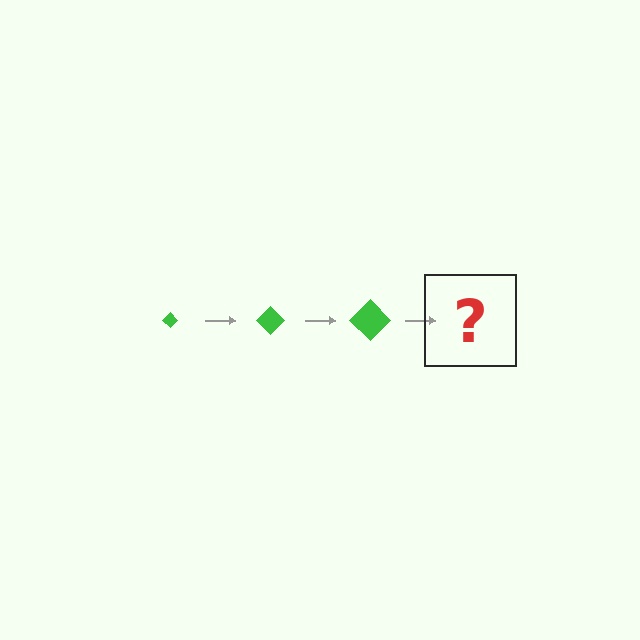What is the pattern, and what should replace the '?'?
The pattern is that the diamond gets progressively larger each step. The '?' should be a green diamond, larger than the previous one.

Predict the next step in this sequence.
The next step is a green diamond, larger than the previous one.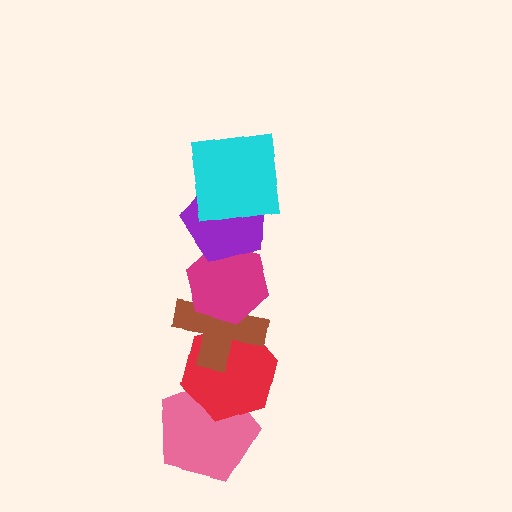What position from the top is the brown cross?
The brown cross is 4th from the top.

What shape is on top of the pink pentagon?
The red hexagon is on top of the pink pentagon.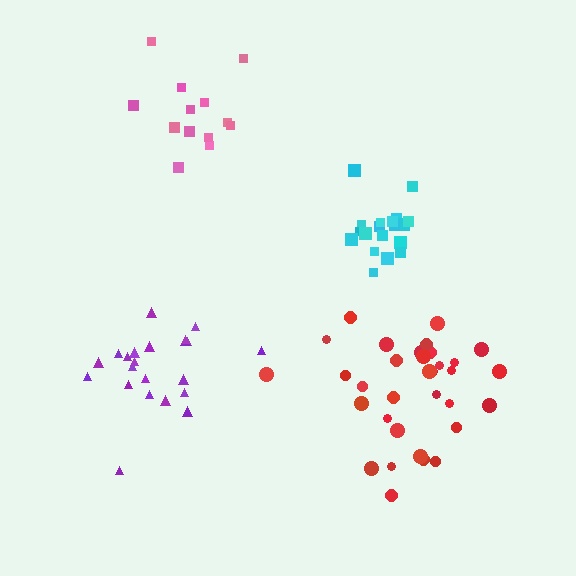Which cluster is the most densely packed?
Cyan.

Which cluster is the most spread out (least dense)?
Pink.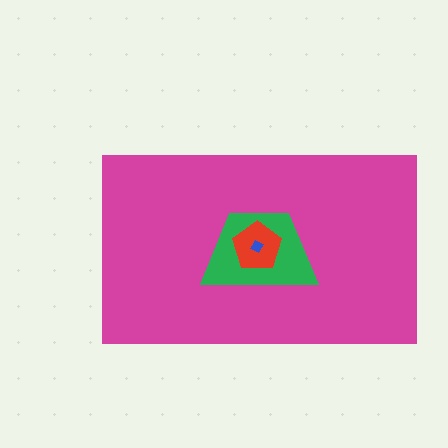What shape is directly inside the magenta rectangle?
The green trapezoid.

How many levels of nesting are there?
4.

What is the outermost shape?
The magenta rectangle.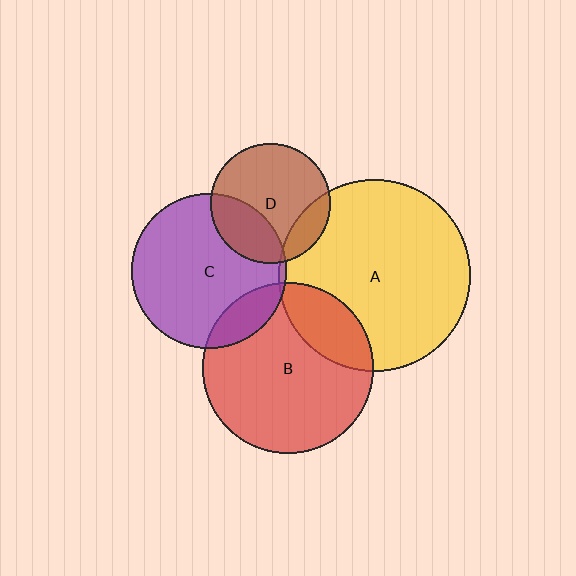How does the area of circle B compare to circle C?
Approximately 1.2 times.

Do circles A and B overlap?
Yes.